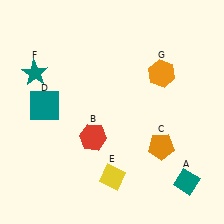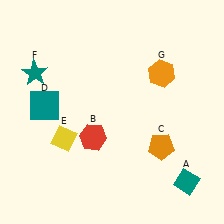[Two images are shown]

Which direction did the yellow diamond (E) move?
The yellow diamond (E) moved left.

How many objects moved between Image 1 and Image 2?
1 object moved between the two images.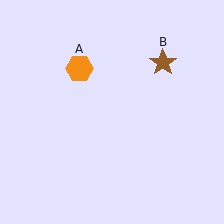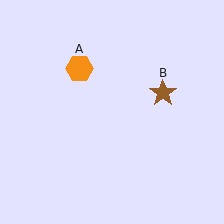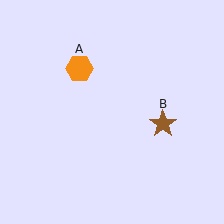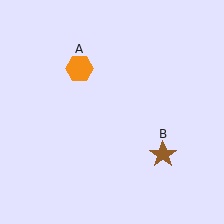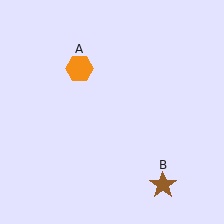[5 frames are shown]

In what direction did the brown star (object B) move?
The brown star (object B) moved down.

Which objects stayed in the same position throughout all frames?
Orange hexagon (object A) remained stationary.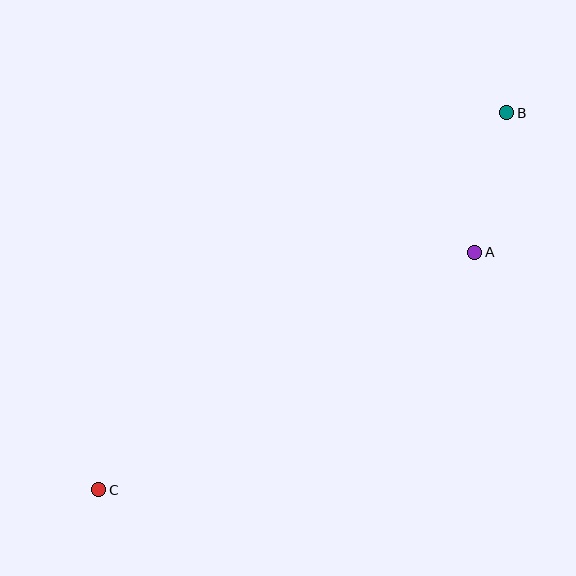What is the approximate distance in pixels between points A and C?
The distance between A and C is approximately 445 pixels.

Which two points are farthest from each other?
Points B and C are farthest from each other.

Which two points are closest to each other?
Points A and B are closest to each other.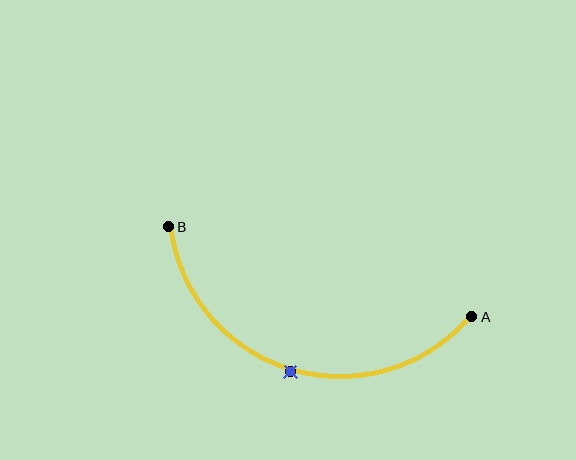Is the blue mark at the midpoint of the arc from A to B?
Yes. The blue mark lies on the arc at equal arc-length from both A and B — it is the arc midpoint.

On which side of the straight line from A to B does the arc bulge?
The arc bulges below the straight line connecting A and B.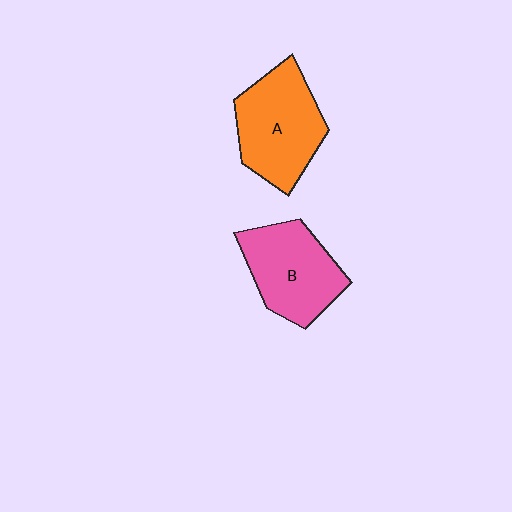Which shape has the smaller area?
Shape B (pink).